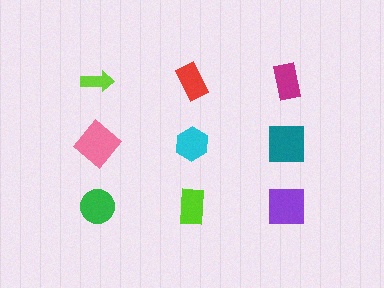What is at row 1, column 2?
A red rectangle.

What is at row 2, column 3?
A teal square.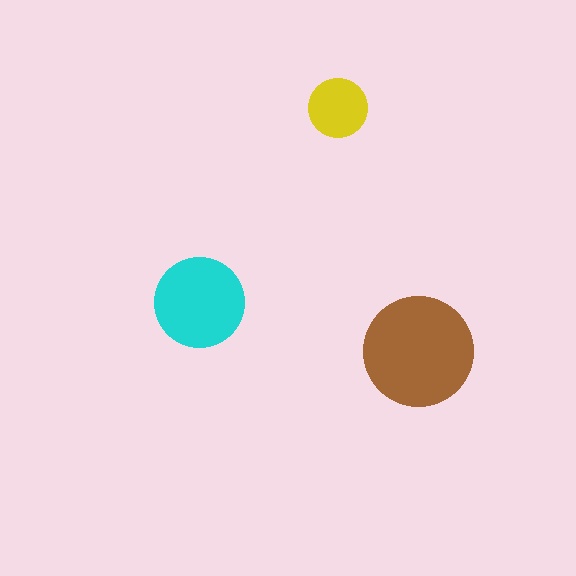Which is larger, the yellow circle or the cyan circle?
The cyan one.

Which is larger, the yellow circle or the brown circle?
The brown one.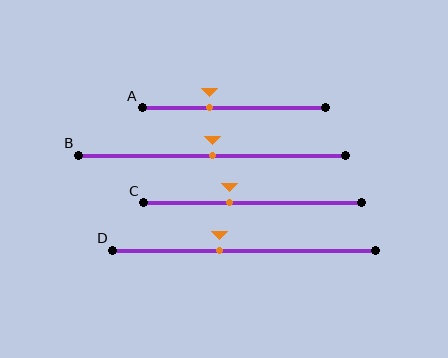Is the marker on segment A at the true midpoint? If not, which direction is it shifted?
No, the marker on segment A is shifted to the left by about 13% of the segment length.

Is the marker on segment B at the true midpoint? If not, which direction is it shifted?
Yes, the marker on segment B is at the true midpoint.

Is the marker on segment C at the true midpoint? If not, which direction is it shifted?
No, the marker on segment C is shifted to the left by about 11% of the segment length.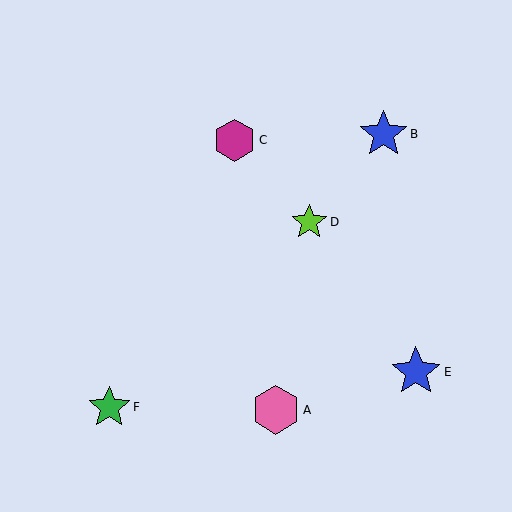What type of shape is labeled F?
Shape F is a green star.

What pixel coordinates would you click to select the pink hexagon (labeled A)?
Click at (276, 410) to select the pink hexagon A.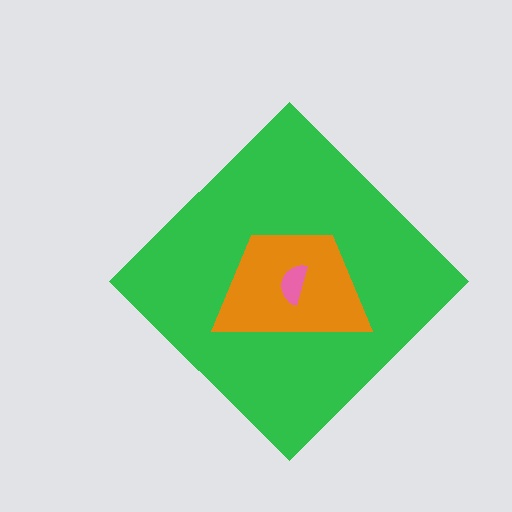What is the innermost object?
The pink semicircle.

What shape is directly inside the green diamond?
The orange trapezoid.